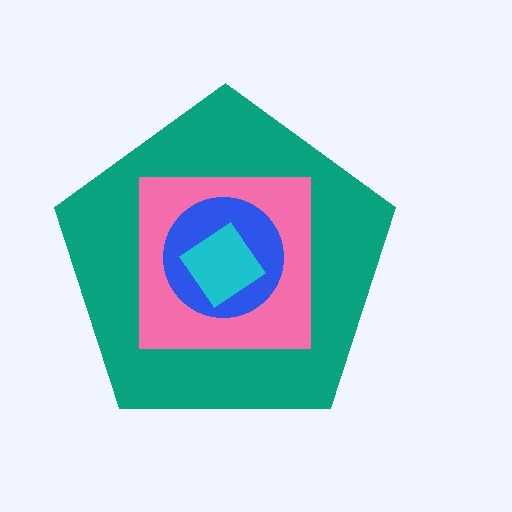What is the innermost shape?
The cyan diamond.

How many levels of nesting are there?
4.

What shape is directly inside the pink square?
The blue circle.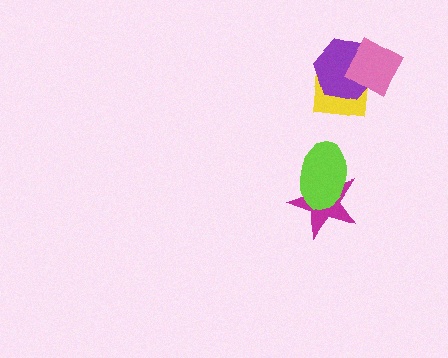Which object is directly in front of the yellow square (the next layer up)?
The purple hexagon is directly in front of the yellow square.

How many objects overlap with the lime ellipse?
1 object overlaps with the lime ellipse.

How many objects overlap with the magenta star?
1 object overlaps with the magenta star.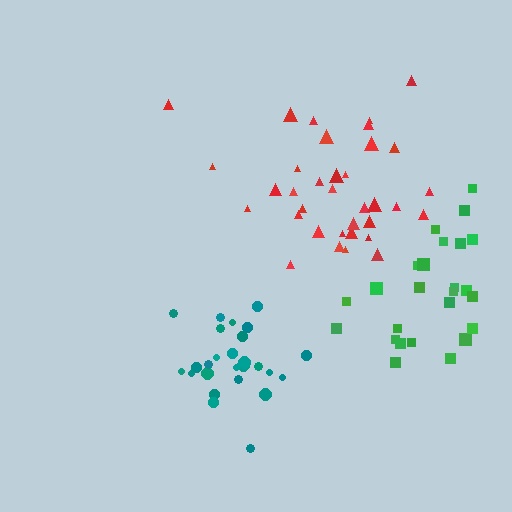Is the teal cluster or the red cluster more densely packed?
Teal.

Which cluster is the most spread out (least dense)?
Red.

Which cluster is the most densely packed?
Teal.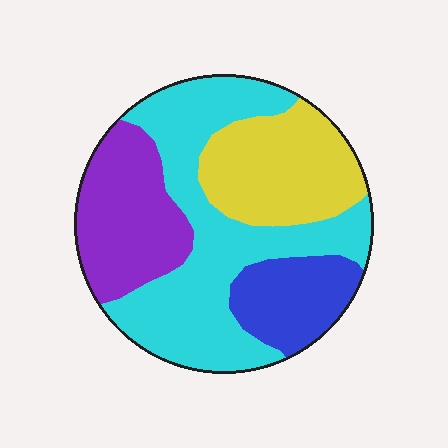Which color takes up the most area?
Cyan, at roughly 45%.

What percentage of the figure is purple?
Purple covers about 20% of the figure.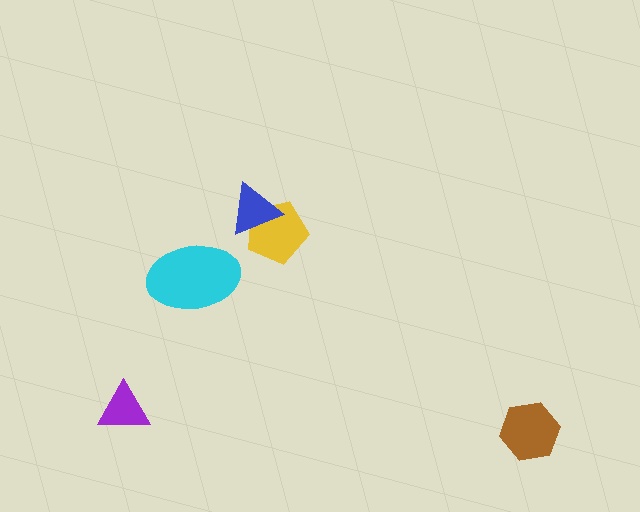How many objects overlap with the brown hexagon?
0 objects overlap with the brown hexagon.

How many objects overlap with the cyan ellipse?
0 objects overlap with the cyan ellipse.